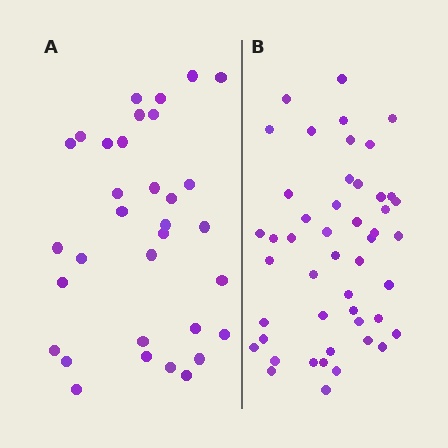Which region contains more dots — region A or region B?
Region B (the right region) has more dots.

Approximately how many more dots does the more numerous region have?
Region B has approximately 15 more dots than region A.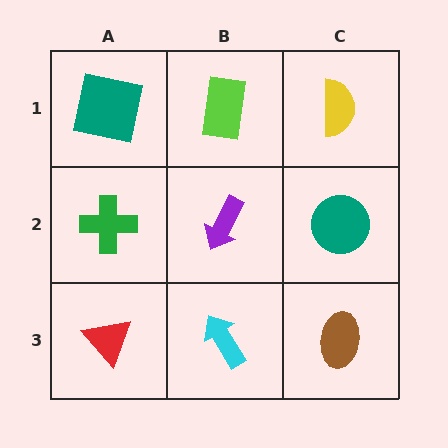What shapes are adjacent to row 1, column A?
A green cross (row 2, column A), a lime rectangle (row 1, column B).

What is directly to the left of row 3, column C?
A cyan arrow.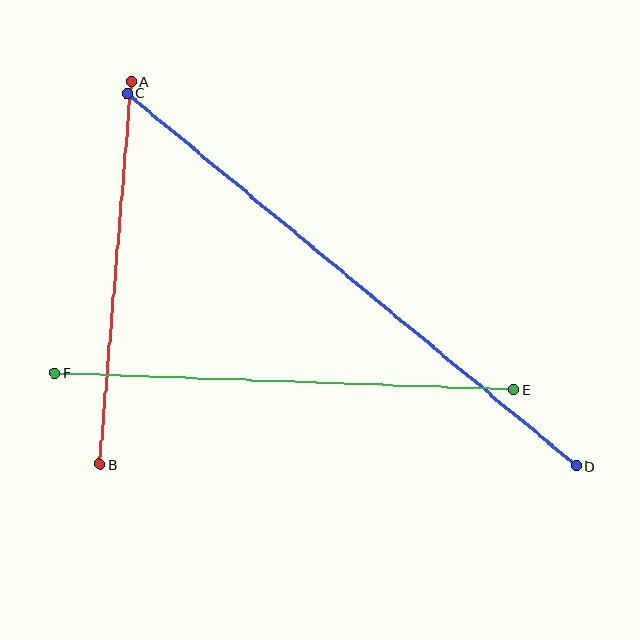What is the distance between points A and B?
The distance is approximately 383 pixels.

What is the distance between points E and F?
The distance is approximately 459 pixels.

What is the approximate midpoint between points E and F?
The midpoint is at approximately (284, 381) pixels.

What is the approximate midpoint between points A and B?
The midpoint is at approximately (116, 273) pixels.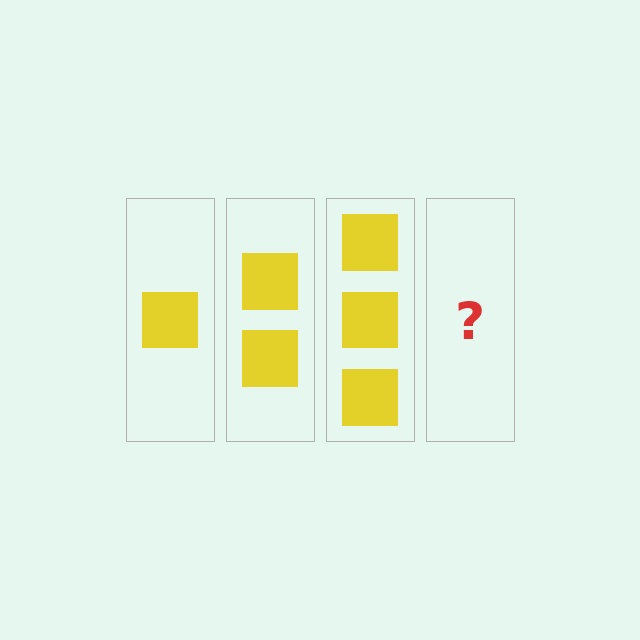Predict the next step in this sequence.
The next step is 4 squares.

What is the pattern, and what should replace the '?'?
The pattern is that each step adds one more square. The '?' should be 4 squares.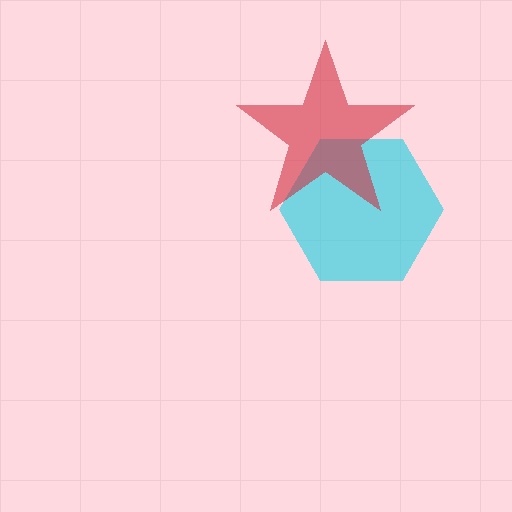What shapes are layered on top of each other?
The layered shapes are: a cyan hexagon, a red star.